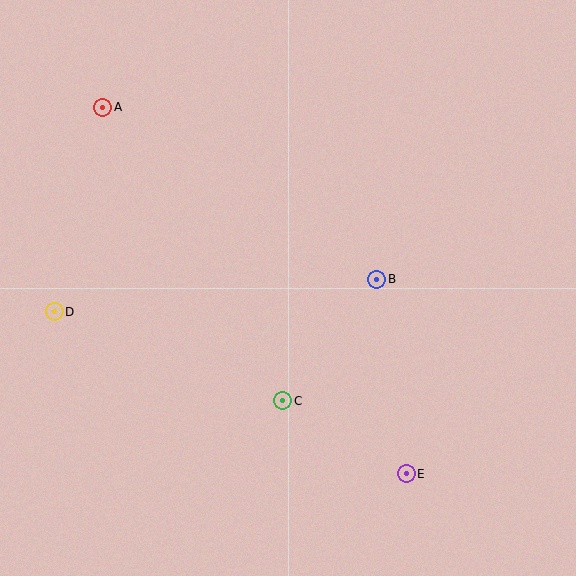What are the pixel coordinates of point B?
Point B is at (377, 279).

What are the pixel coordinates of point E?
Point E is at (406, 474).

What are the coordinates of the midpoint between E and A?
The midpoint between E and A is at (254, 290).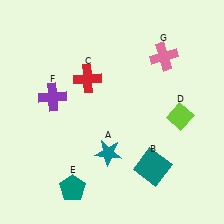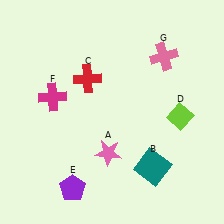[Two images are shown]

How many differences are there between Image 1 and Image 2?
There are 3 differences between the two images.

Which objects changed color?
A changed from teal to pink. E changed from teal to purple. F changed from purple to magenta.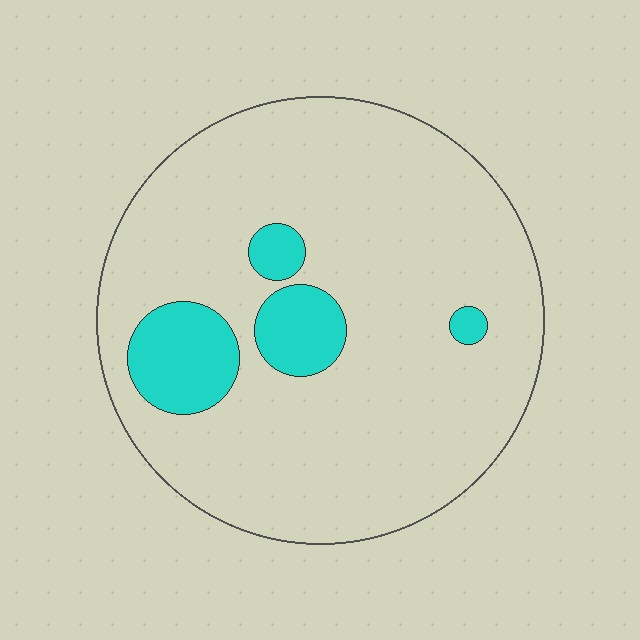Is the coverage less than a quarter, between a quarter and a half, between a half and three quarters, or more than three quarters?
Less than a quarter.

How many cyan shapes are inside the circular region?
4.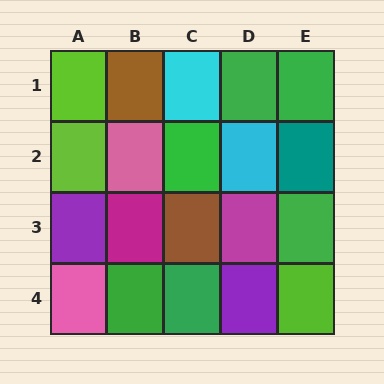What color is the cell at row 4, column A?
Pink.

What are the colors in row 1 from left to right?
Lime, brown, cyan, green, green.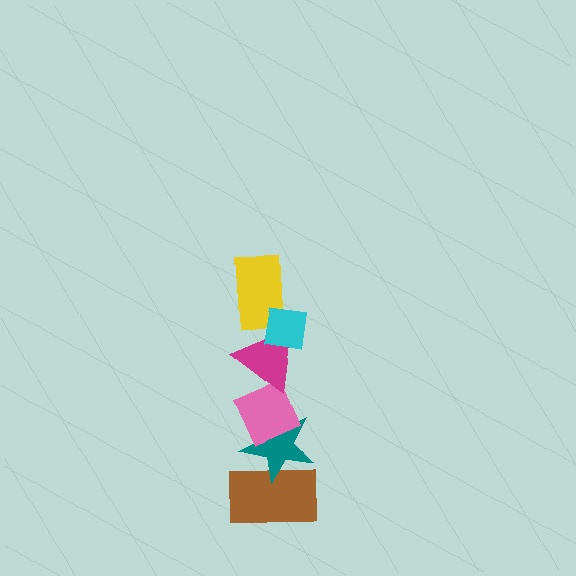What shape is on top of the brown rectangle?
The teal star is on top of the brown rectangle.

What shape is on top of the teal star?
The pink diamond is on top of the teal star.